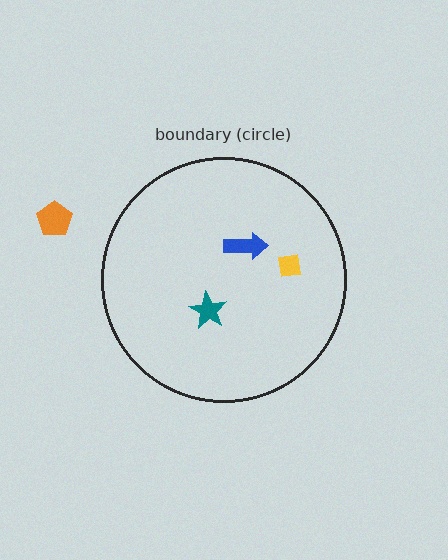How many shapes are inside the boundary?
3 inside, 1 outside.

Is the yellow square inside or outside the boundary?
Inside.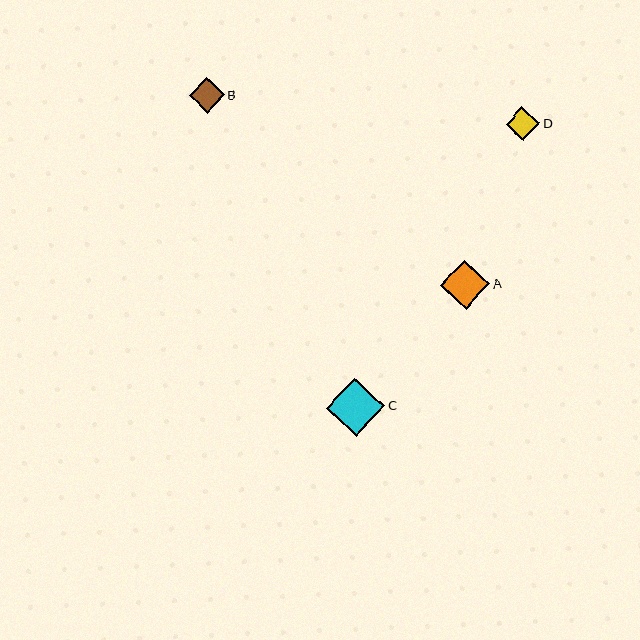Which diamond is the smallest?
Diamond D is the smallest with a size of approximately 34 pixels.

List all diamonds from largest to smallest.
From largest to smallest: C, A, B, D.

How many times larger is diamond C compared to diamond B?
Diamond C is approximately 1.7 times the size of diamond B.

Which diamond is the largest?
Diamond C is the largest with a size of approximately 58 pixels.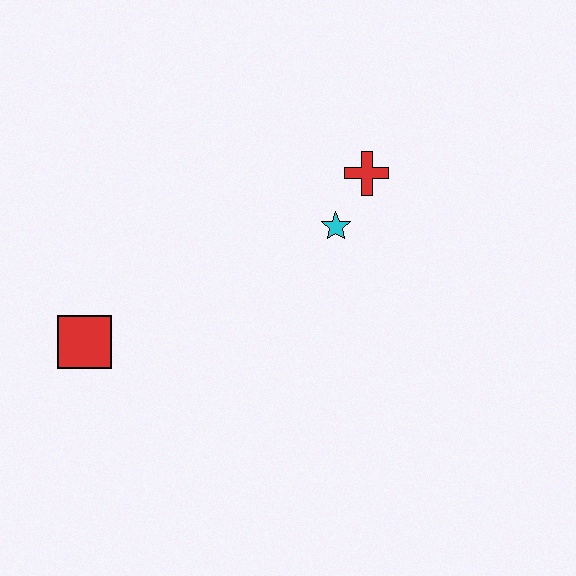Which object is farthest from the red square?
The red cross is farthest from the red square.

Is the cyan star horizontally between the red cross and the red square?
Yes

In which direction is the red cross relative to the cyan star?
The red cross is above the cyan star.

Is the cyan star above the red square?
Yes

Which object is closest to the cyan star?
The red cross is closest to the cyan star.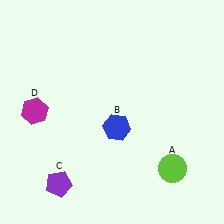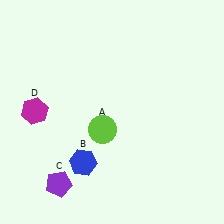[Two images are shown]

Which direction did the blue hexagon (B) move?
The blue hexagon (B) moved down.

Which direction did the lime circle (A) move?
The lime circle (A) moved left.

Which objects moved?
The objects that moved are: the lime circle (A), the blue hexagon (B).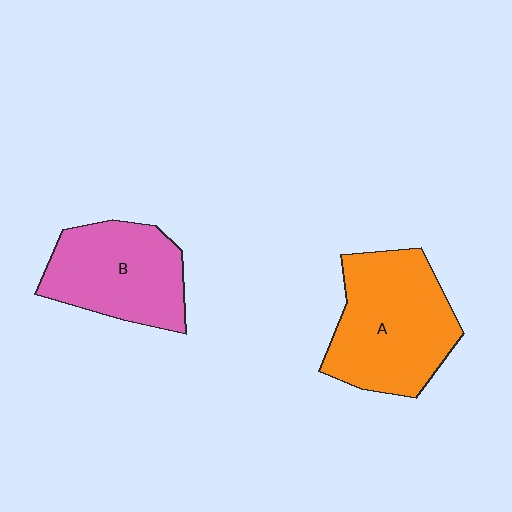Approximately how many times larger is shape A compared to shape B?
Approximately 1.2 times.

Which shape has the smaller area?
Shape B (pink).